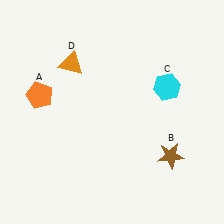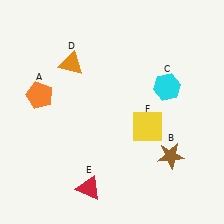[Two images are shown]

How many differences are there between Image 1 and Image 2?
There are 2 differences between the two images.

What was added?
A red triangle (E), a yellow square (F) were added in Image 2.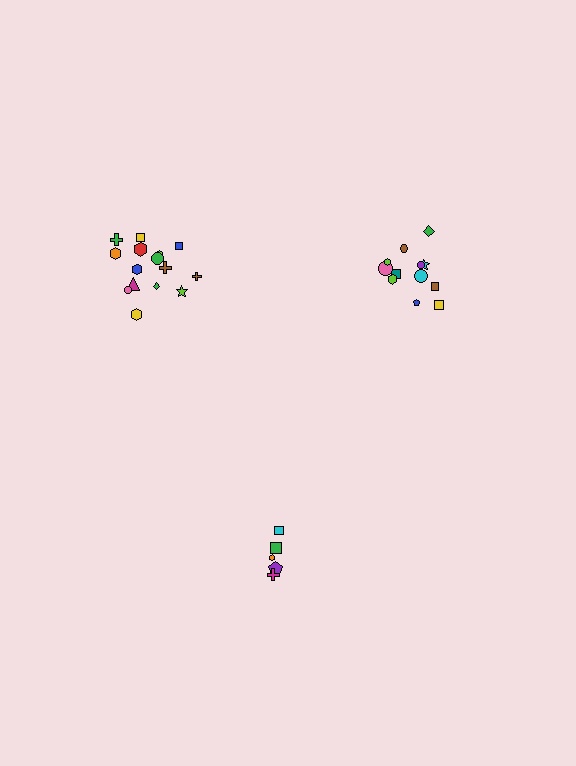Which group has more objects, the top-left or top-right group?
The top-left group.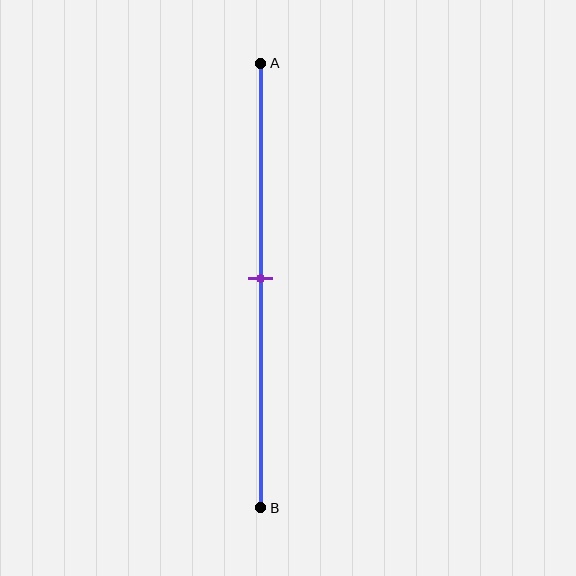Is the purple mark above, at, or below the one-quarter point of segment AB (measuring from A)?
The purple mark is below the one-quarter point of segment AB.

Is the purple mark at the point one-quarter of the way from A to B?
No, the mark is at about 50% from A, not at the 25% one-quarter point.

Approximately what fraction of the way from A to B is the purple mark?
The purple mark is approximately 50% of the way from A to B.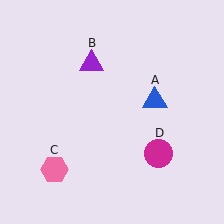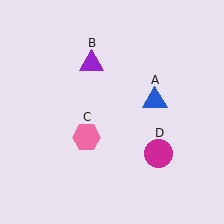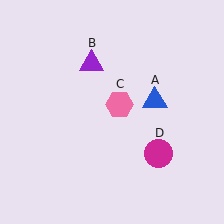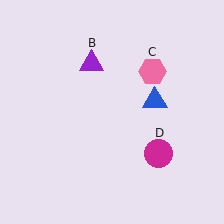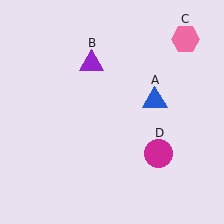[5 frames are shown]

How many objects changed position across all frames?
1 object changed position: pink hexagon (object C).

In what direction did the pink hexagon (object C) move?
The pink hexagon (object C) moved up and to the right.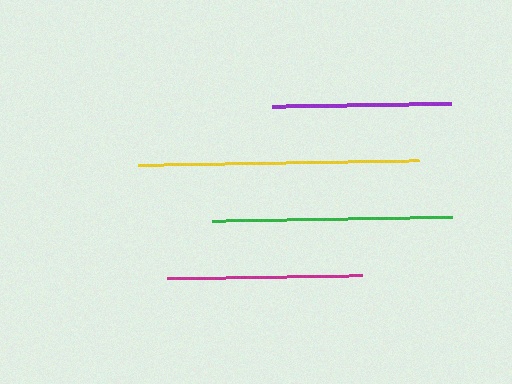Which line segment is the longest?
The yellow line is the longest at approximately 282 pixels.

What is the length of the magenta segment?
The magenta segment is approximately 194 pixels long.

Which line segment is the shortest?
The purple line is the shortest at approximately 178 pixels.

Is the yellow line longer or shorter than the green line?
The yellow line is longer than the green line.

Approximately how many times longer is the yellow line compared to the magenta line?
The yellow line is approximately 1.4 times the length of the magenta line.